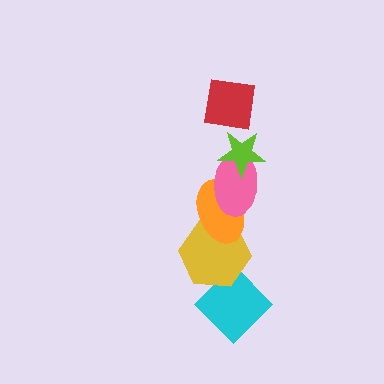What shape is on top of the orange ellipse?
The pink ellipse is on top of the orange ellipse.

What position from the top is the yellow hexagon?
The yellow hexagon is 5th from the top.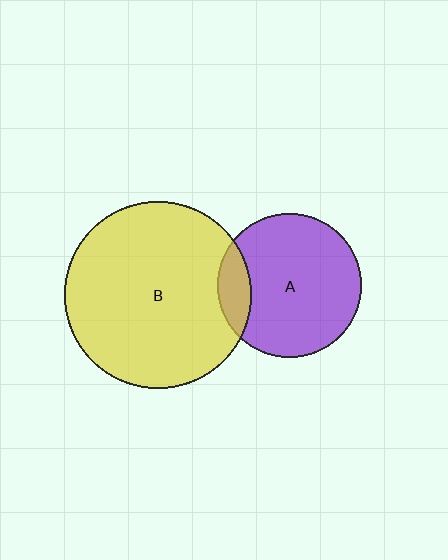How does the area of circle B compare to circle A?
Approximately 1.7 times.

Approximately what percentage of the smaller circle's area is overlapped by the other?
Approximately 15%.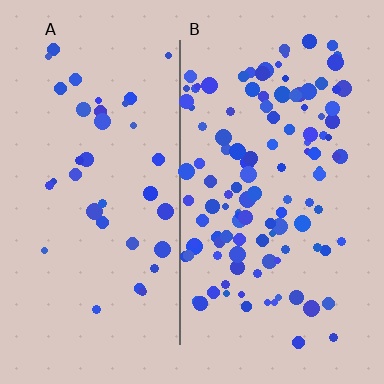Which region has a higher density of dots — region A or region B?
B (the right).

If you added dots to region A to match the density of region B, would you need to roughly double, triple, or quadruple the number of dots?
Approximately triple.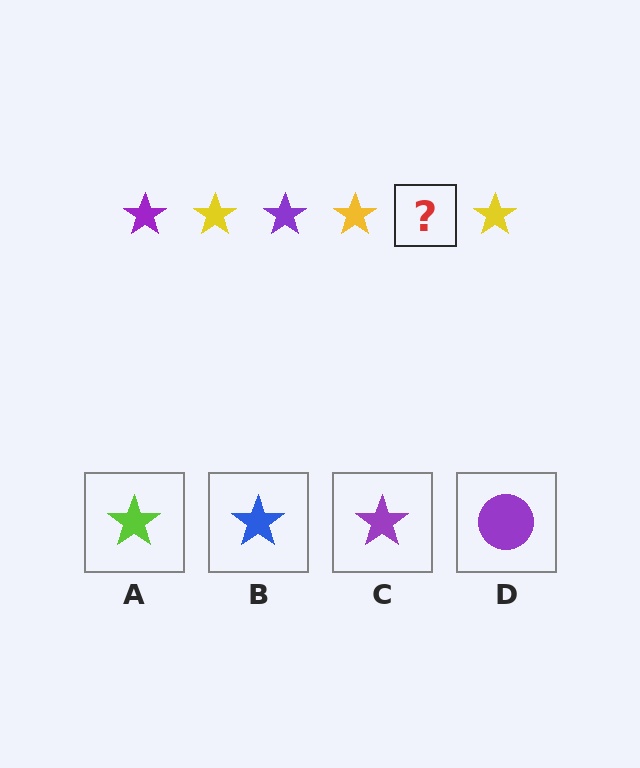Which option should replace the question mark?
Option C.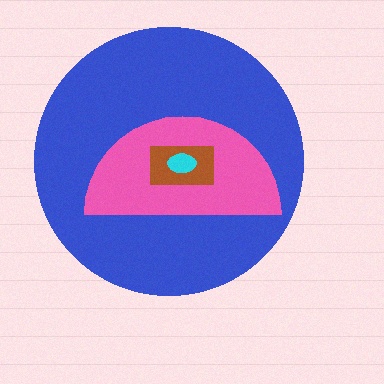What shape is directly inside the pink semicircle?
The brown rectangle.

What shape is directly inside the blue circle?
The pink semicircle.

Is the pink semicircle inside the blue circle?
Yes.